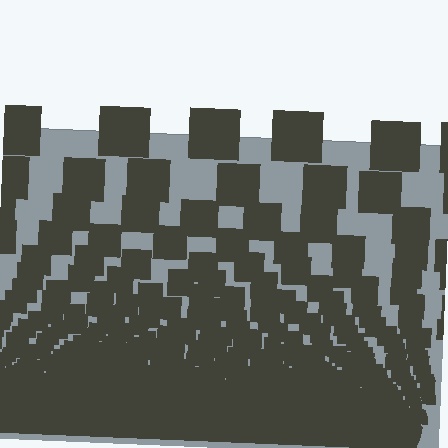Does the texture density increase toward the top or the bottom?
Density increases toward the bottom.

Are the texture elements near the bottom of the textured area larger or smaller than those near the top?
Smaller. The gradient is inverted — elements near the bottom are smaller and denser.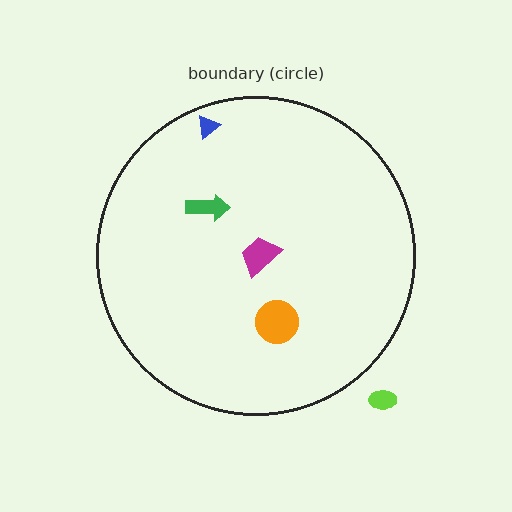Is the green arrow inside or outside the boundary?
Inside.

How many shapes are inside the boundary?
4 inside, 1 outside.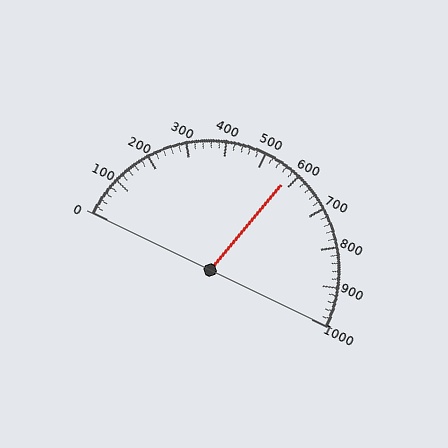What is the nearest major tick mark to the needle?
The nearest major tick mark is 600.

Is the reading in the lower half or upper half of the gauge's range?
The reading is in the upper half of the range (0 to 1000).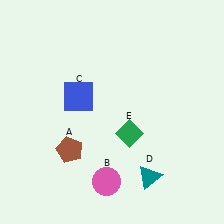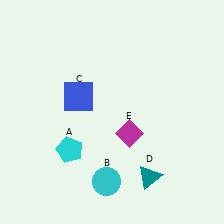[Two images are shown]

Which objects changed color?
A changed from brown to cyan. B changed from pink to cyan. E changed from green to magenta.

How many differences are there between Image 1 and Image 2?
There are 3 differences between the two images.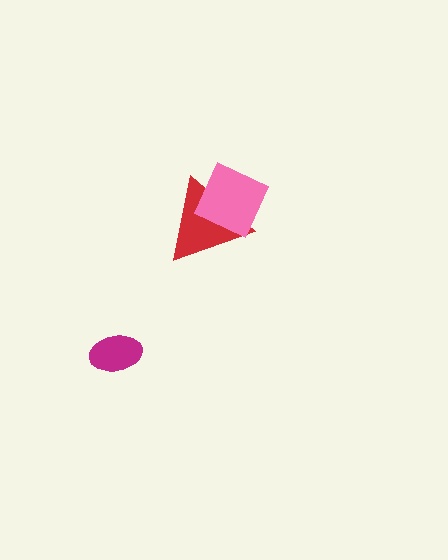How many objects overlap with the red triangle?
1 object overlaps with the red triangle.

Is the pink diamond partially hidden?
No, no other shape covers it.